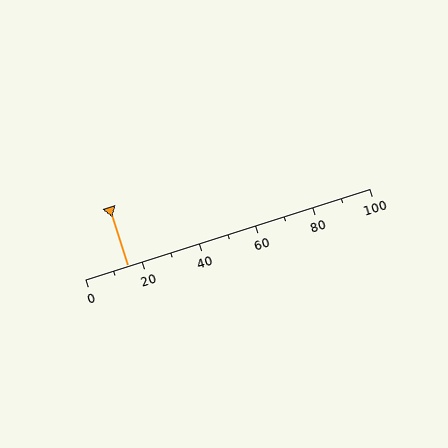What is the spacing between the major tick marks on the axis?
The major ticks are spaced 20 apart.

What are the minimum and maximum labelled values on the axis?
The axis runs from 0 to 100.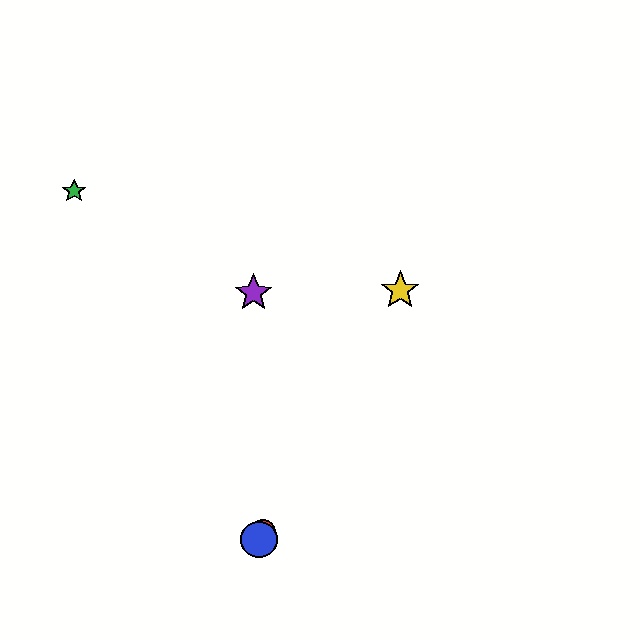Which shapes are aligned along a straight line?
The red circle, the blue circle, the yellow star are aligned along a straight line.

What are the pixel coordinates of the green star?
The green star is at (74, 191).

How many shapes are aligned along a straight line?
3 shapes (the red circle, the blue circle, the yellow star) are aligned along a straight line.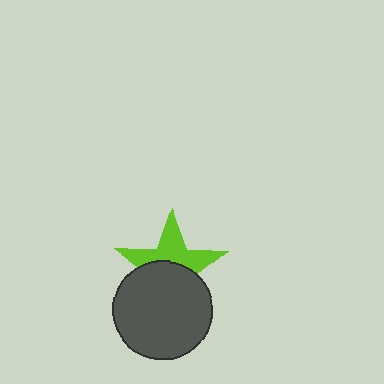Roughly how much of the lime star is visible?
About half of it is visible (roughly 49%).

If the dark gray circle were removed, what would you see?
You would see the complete lime star.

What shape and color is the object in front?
The object in front is a dark gray circle.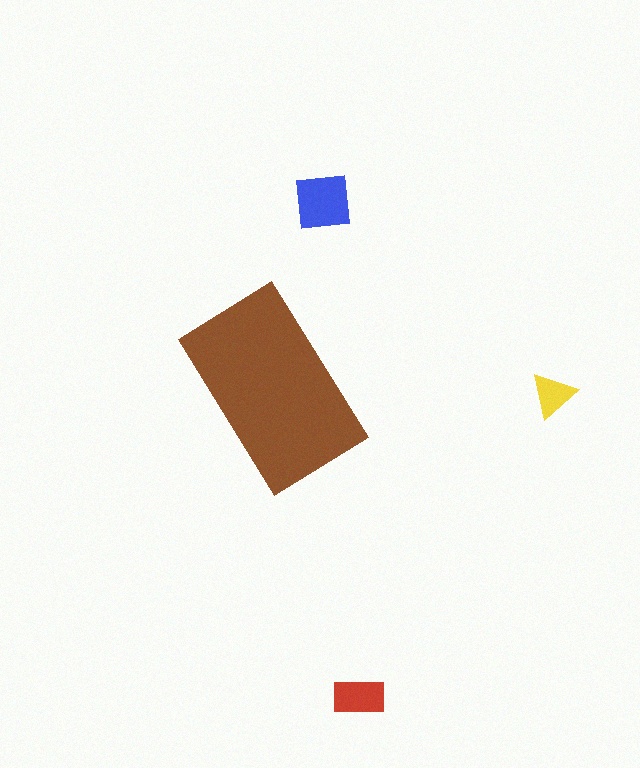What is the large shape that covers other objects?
A brown rectangle.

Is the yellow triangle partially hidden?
No, the yellow triangle is fully visible.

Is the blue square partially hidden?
No, the blue square is fully visible.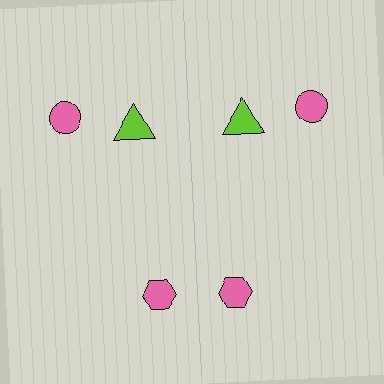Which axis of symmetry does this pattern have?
The pattern has a vertical axis of symmetry running through the center of the image.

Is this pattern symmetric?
Yes, this pattern has bilateral (reflection) symmetry.